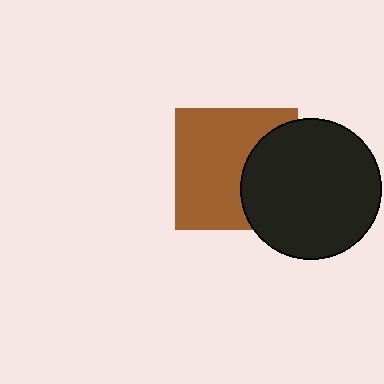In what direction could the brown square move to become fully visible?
The brown square could move left. That would shift it out from behind the black circle entirely.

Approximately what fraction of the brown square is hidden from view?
Roughly 35% of the brown square is hidden behind the black circle.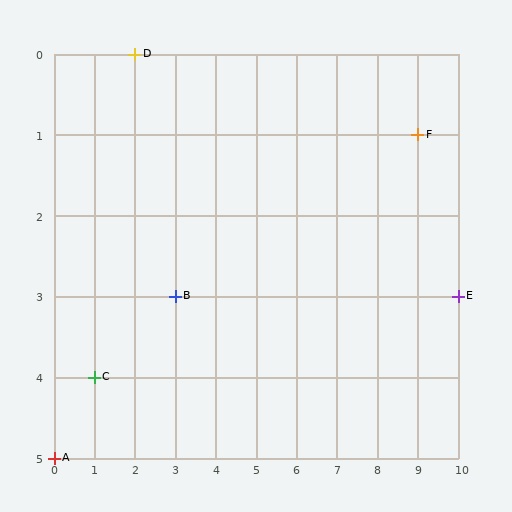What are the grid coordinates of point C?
Point C is at grid coordinates (1, 4).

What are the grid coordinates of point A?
Point A is at grid coordinates (0, 5).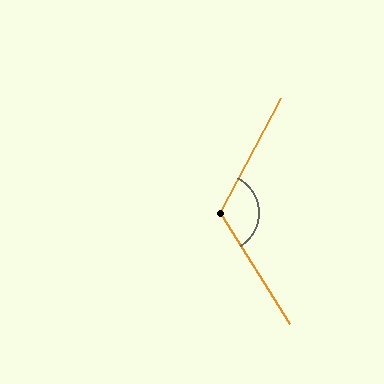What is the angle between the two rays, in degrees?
Approximately 120 degrees.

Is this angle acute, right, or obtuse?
It is obtuse.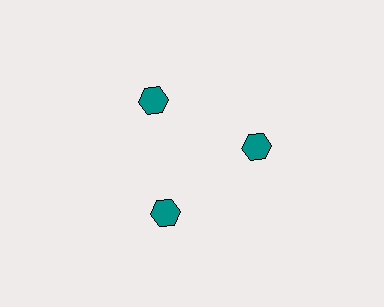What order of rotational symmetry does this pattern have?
This pattern has 3-fold rotational symmetry.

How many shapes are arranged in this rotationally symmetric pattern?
There are 3 shapes, arranged in 3 groups of 1.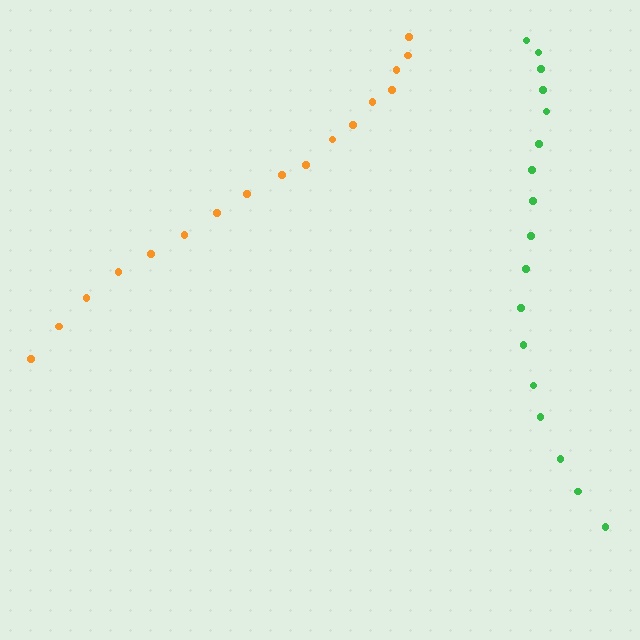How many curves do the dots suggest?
There are 2 distinct paths.